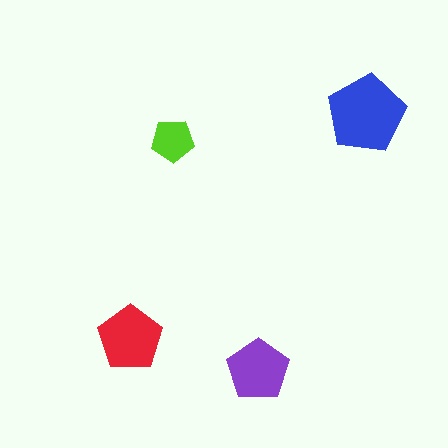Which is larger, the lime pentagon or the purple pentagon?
The purple one.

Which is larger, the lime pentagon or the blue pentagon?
The blue one.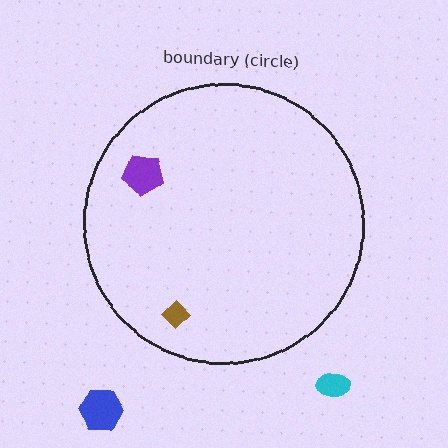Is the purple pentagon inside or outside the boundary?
Inside.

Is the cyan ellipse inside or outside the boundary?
Outside.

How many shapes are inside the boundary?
2 inside, 2 outside.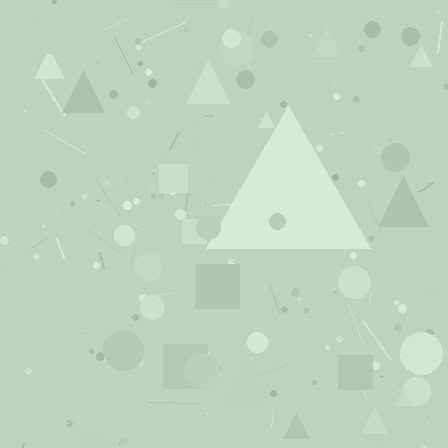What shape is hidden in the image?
A triangle is hidden in the image.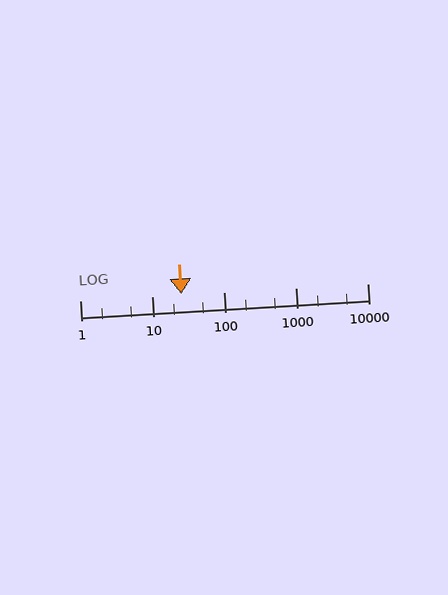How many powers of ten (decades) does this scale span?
The scale spans 4 decades, from 1 to 10000.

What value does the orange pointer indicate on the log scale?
The pointer indicates approximately 26.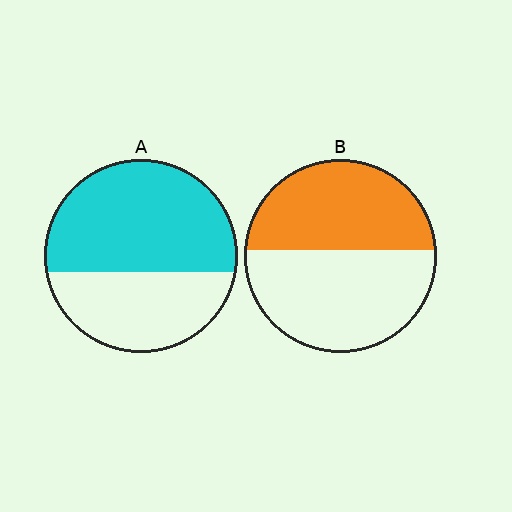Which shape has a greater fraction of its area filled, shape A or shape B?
Shape A.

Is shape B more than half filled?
Roughly half.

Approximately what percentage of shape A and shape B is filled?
A is approximately 60% and B is approximately 45%.